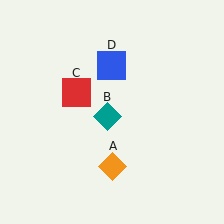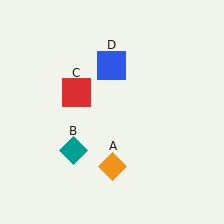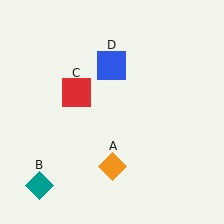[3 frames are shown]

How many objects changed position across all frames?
1 object changed position: teal diamond (object B).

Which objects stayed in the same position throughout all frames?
Orange diamond (object A) and red square (object C) and blue square (object D) remained stationary.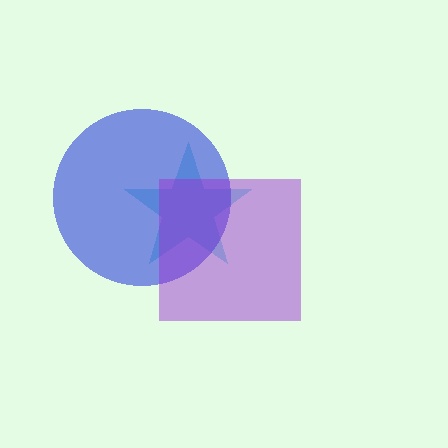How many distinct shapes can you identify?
There are 3 distinct shapes: a cyan star, a blue circle, a purple square.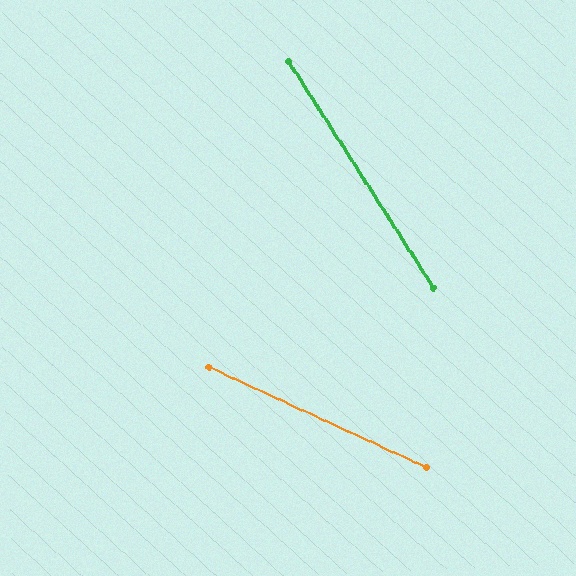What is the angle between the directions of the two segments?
Approximately 32 degrees.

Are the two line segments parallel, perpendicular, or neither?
Neither parallel nor perpendicular — they differ by about 32°.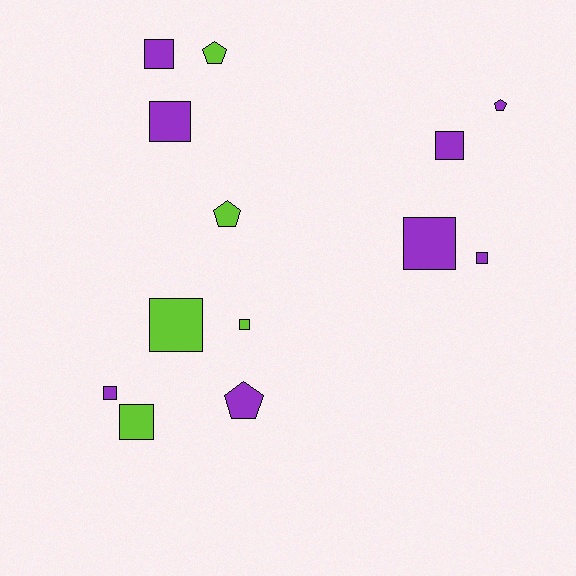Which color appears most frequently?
Purple, with 8 objects.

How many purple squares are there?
There are 6 purple squares.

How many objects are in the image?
There are 13 objects.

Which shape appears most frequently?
Square, with 9 objects.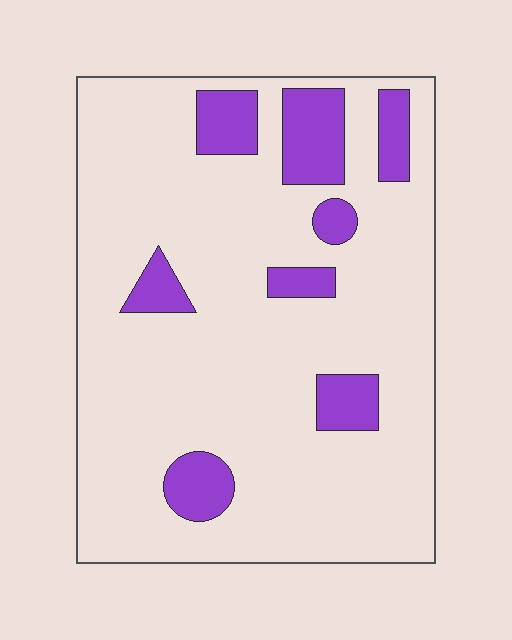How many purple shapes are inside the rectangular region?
8.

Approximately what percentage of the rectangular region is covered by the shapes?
Approximately 15%.